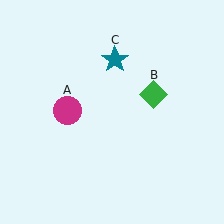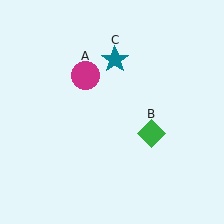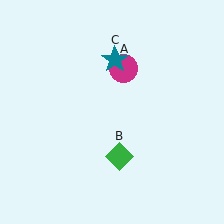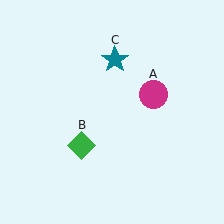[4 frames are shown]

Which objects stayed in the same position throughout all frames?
Teal star (object C) remained stationary.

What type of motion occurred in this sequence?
The magenta circle (object A), green diamond (object B) rotated clockwise around the center of the scene.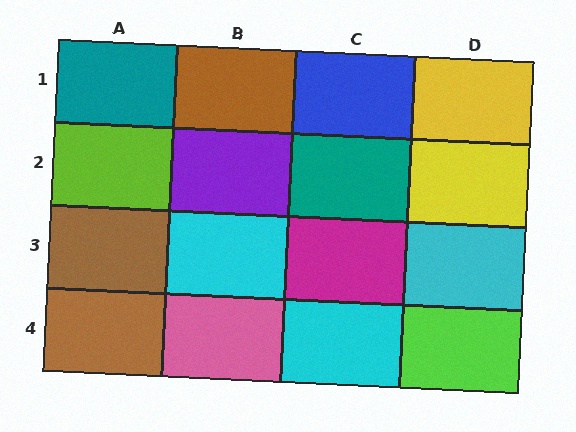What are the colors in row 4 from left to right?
Brown, pink, cyan, lime.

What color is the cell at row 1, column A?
Teal.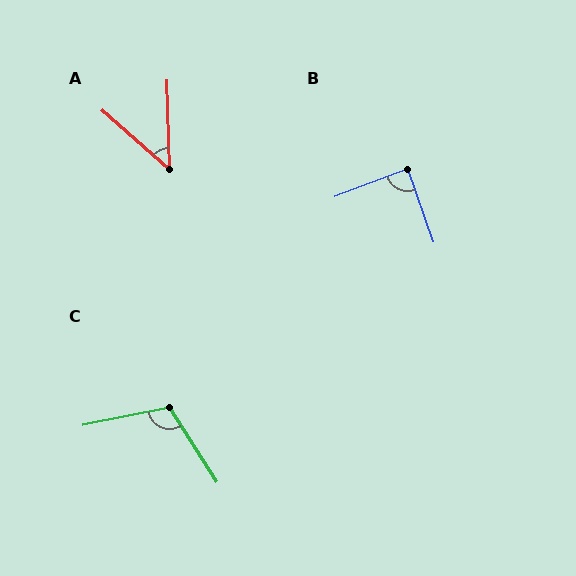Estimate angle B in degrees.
Approximately 89 degrees.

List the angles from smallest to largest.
A (47°), B (89°), C (111°).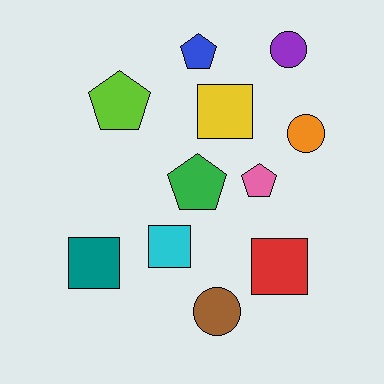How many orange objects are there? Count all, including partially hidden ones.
There is 1 orange object.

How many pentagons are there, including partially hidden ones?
There are 4 pentagons.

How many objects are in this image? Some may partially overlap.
There are 11 objects.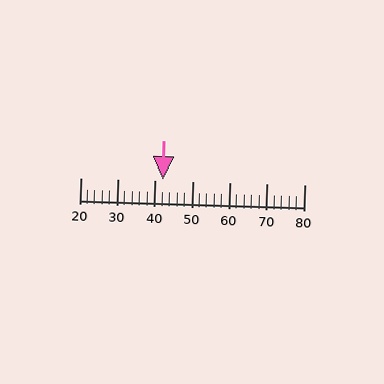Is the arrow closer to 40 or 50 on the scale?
The arrow is closer to 40.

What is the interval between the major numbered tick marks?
The major tick marks are spaced 10 units apart.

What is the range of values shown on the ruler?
The ruler shows values from 20 to 80.